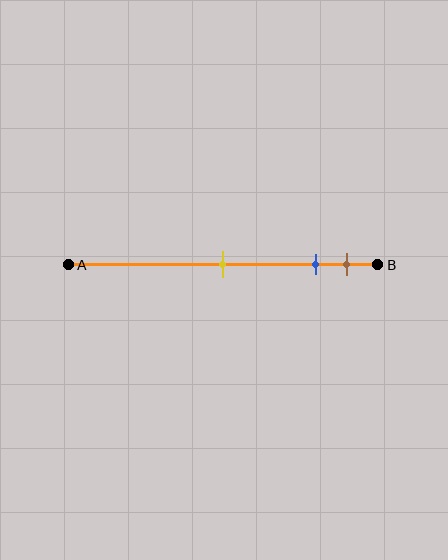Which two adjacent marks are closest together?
The blue and brown marks are the closest adjacent pair.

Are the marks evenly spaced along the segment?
No, the marks are not evenly spaced.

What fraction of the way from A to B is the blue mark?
The blue mark is approximately 80% (0.8) of the way from A to B.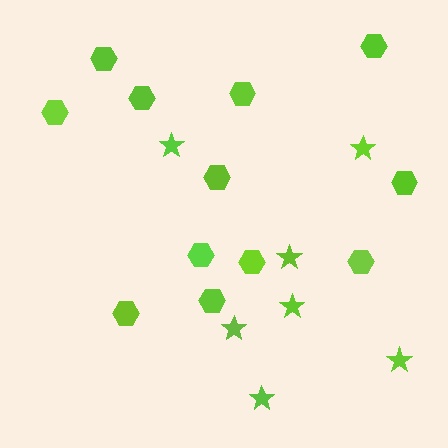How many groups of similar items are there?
There are 2 groups: one group of hexagons (12) and one group of stars (7).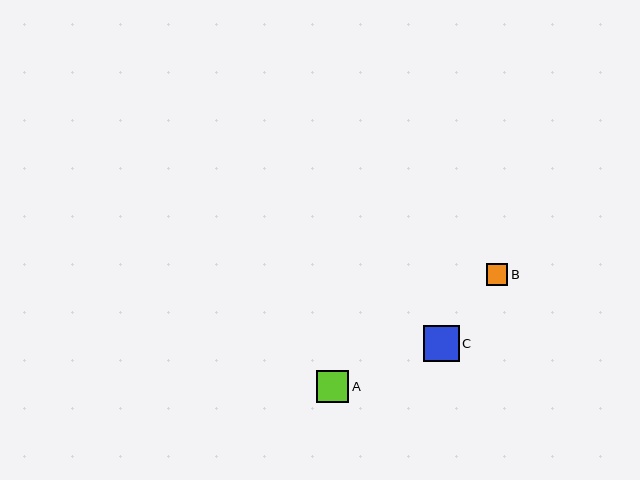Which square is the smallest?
Square B is the smallest with a size of approximately 21 pixels.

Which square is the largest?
Square C is the largest with a size of approximately 36 pixels.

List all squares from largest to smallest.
From largest to smallest: C, A, B.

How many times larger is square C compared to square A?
Square C is approximately 1.1 times the size of square A.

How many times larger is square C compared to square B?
Square C is approximately 1.7 times the size of square B.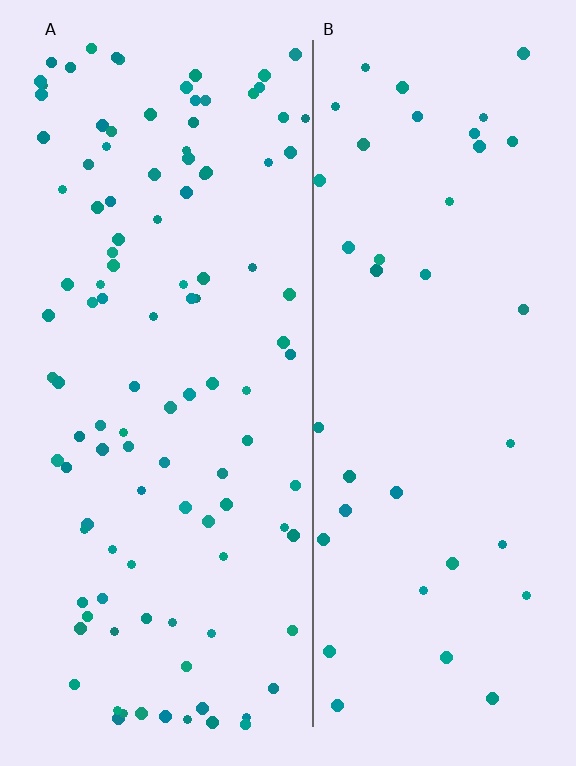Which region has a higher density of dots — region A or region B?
A (the left).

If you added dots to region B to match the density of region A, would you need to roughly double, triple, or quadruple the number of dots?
Approximately triple.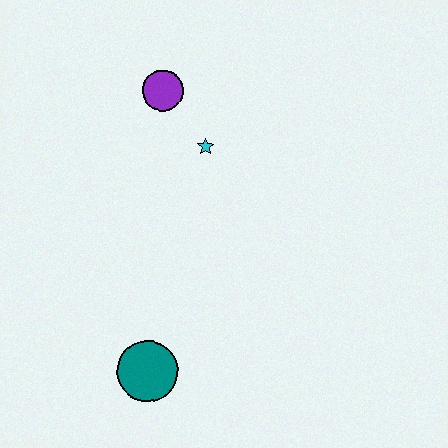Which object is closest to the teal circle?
The cyan star is closest to the teal circle.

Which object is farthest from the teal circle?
The purple circle is farthest from the teal circle.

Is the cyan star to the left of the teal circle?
No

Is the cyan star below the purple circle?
Yes